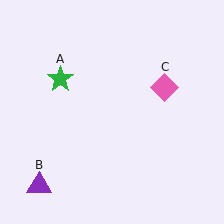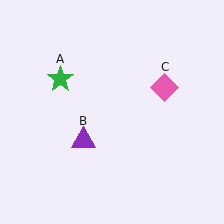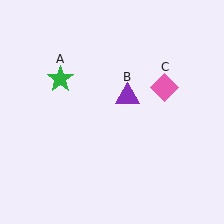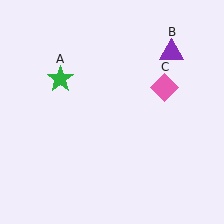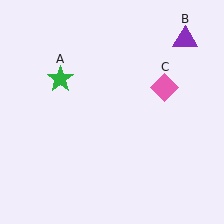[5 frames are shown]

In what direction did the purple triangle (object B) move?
The purple triangle (object B) moved up and to the right.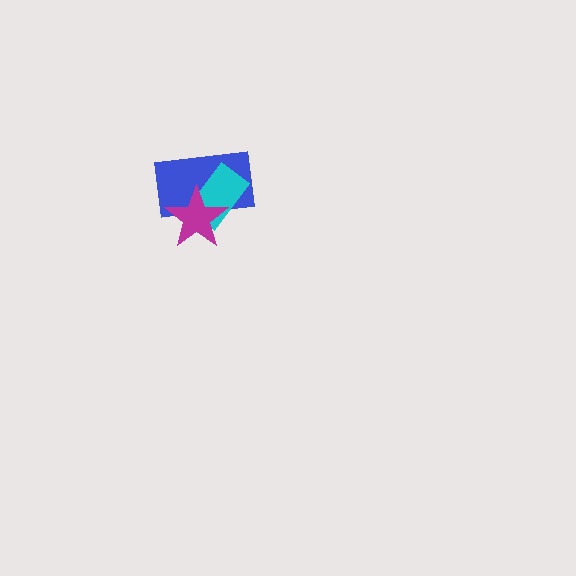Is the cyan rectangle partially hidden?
Yes, it is partially covered by another shape.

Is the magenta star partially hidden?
No, no other shape covers it.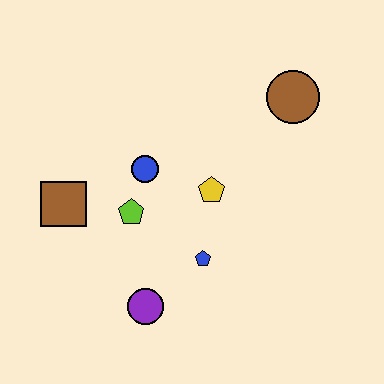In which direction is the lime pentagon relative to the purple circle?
The lime pentagon is above the purple circle.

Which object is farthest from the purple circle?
The brown circle is farthest from the purple circle.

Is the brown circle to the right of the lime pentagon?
Yes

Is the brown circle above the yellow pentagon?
Yes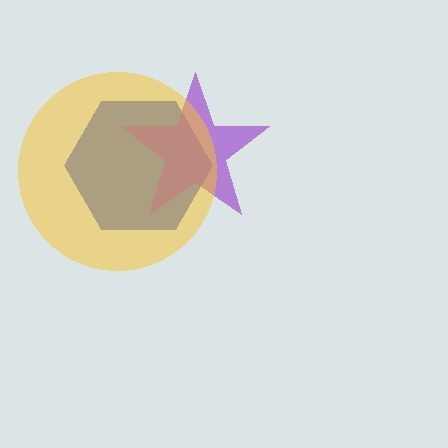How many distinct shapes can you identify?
There are 3 distinct shapes: a blue hexagon, a purple star, a yellow circle.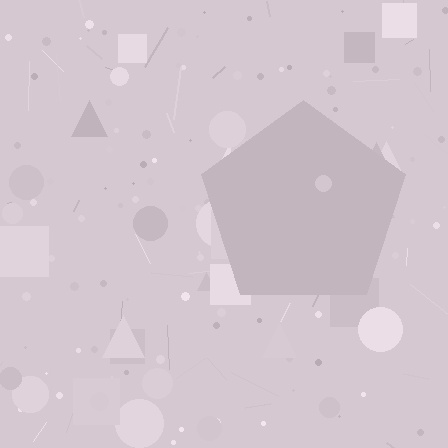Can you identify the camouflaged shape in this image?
The camouflaged shape is a pentagon.